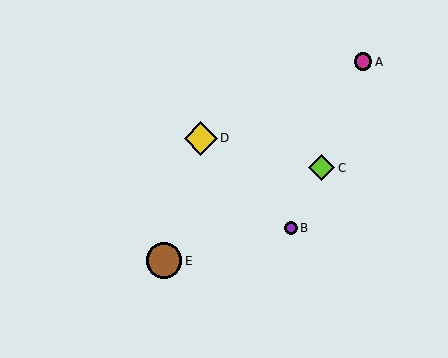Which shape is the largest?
The brown circle (labeled E) is the largest.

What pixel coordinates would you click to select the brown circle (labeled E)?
Click at (164, 261) to select the brown circle E.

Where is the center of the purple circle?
The center of the purple circle is at (291, 228).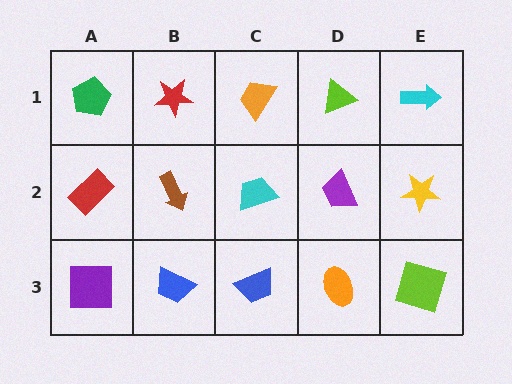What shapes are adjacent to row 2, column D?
A lime triangle (row 1, column D), an orange ellipse (row 3, column D), a cyan trapezoid (row 2, column C), a yellow star (row 2, column E).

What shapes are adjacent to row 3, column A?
A red rectangle (row 2, column A), a blue trapezoid (row 3, column B).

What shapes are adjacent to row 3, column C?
A cyan trapezoid (row 2, column C), a blue trapezoid (row 3, column B), an orange ellipse (row 3, column D).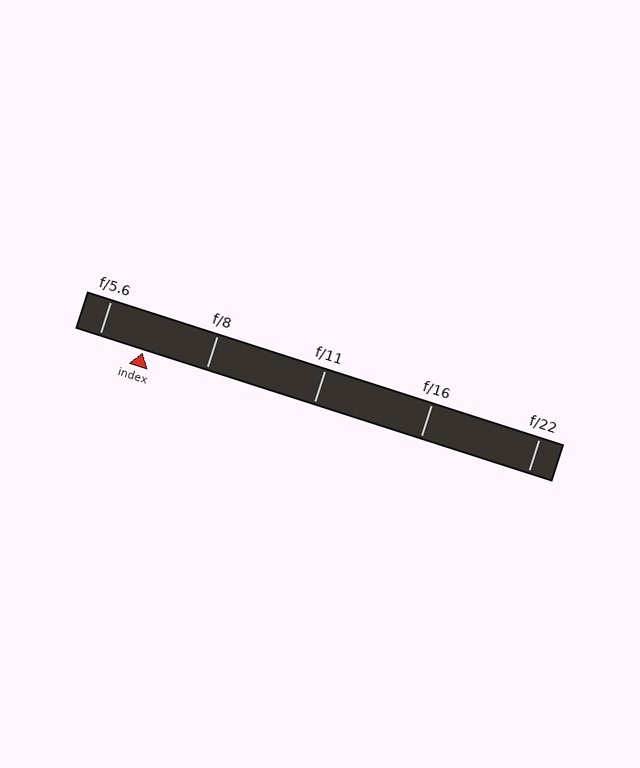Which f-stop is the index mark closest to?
The index mark is closest to f/5.6.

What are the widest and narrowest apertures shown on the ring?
The widest aperture shown is f/5.6 and the narrowest is f/22.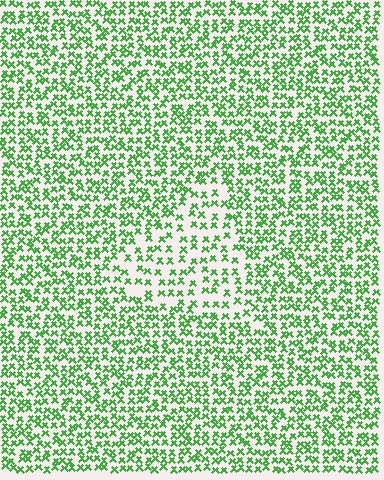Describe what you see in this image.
The image contains small green elements arranged at two different densities. A triangle-shaped region is visible where the elements are less densely packed than the surrounding area.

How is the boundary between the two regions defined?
The boundary is defined by a change in element density (approximately 1.7x ratio). All elements are the same color, size, and shape.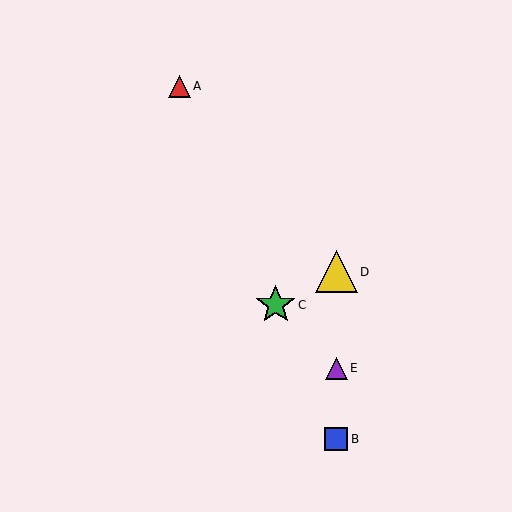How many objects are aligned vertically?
3 objects (B, D, E) are aligned vertically.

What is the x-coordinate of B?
Object B is at x≈336.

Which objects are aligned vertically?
Objects B, D, E are aligned vertically.